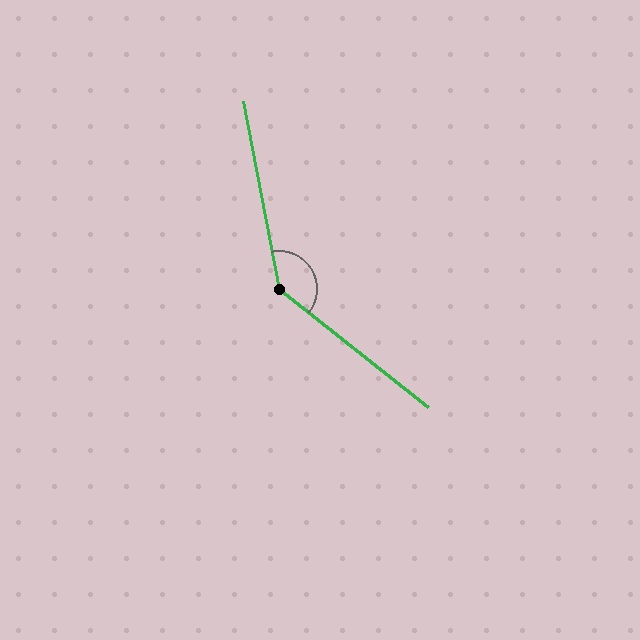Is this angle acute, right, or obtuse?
It is obtuse.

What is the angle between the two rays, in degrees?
Approximately 139 degrees.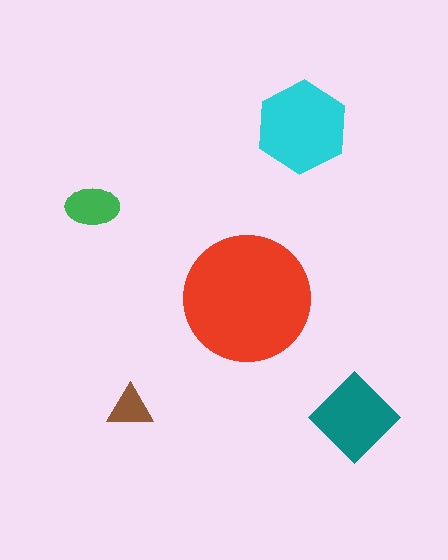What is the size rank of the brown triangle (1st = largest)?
5th.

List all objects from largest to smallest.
The red circle, the cyan hexagon, the teal diamond, the green ellipse, the brown triangle.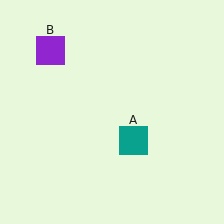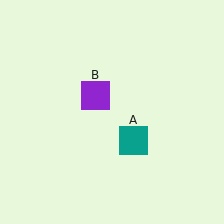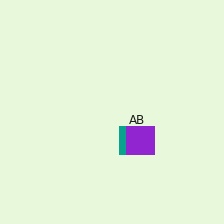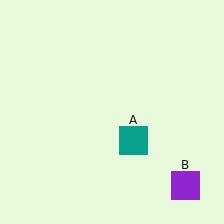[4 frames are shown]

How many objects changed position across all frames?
1 object changed position: purple square (object B).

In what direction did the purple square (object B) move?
The purple square (object B) moved down and to the right.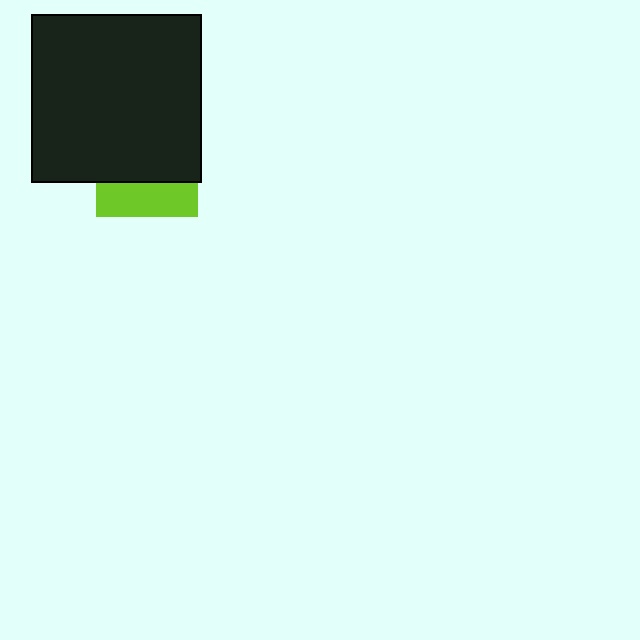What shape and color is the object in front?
The object in front is a black rectangle.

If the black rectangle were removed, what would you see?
You would see the complete lime square.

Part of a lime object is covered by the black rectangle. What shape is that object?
It is a square.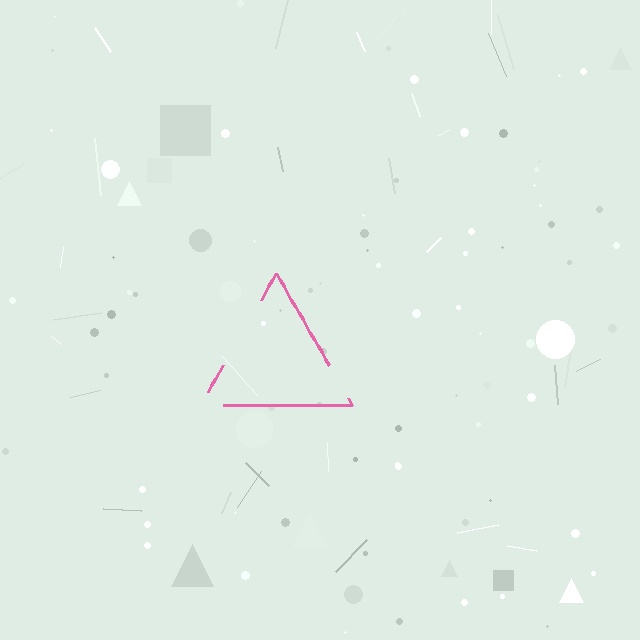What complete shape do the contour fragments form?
The contour fragments form a triangle.